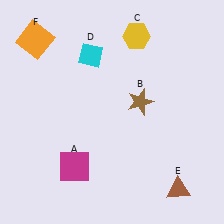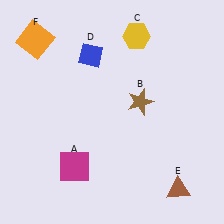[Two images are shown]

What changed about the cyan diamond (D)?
In Image 1, D is cyan. In Image 2, it changed to blue.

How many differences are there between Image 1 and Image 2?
There is 1 difference between the two images.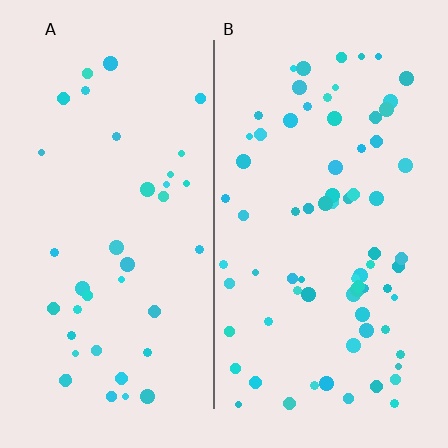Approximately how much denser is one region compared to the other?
Approximately 1.9× — region B over region A.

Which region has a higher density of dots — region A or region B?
B (the right).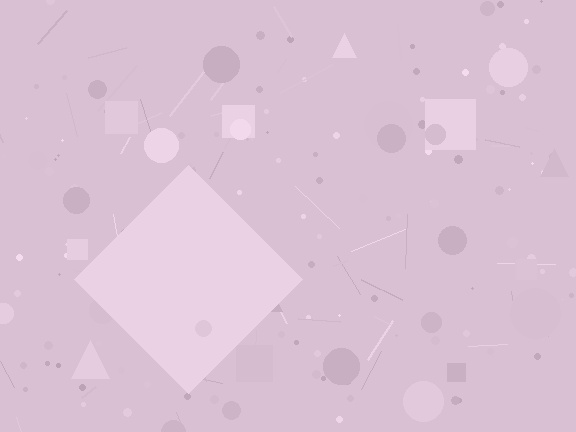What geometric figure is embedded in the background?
A diamond is embedded in the background.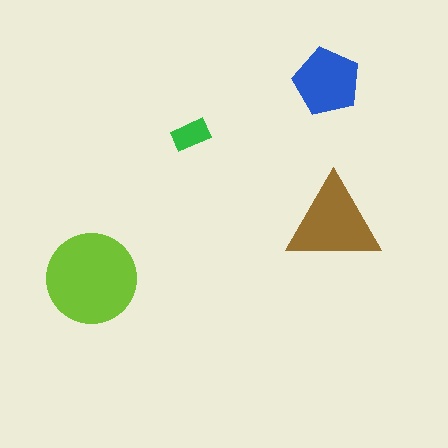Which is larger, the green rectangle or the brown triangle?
The brown triangle.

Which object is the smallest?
The green rectangle.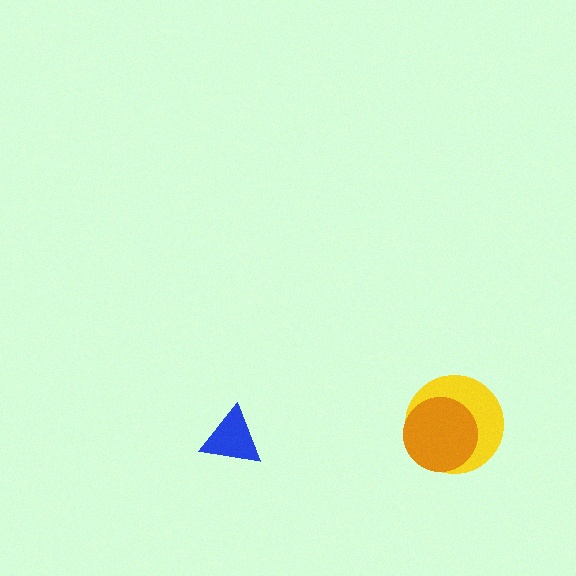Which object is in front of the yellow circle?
The orange circle is in front of the yellow circle.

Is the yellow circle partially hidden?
Yes, it is partially covered by another shape.